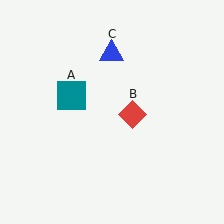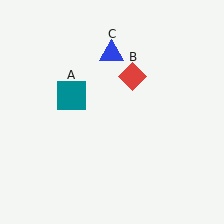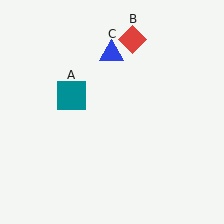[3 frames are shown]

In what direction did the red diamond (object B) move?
The red diamond (object B) moved up.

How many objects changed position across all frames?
1 object changed position: red diamond (object B).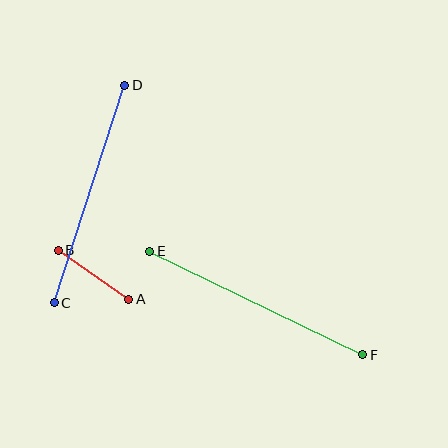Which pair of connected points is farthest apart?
Points E and F are farthest apart.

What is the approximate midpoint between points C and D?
The midpoint is at approximately (90, 194) pixels.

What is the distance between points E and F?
The distance is approximately 237 pixels.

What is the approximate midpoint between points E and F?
The midpoint is at approximately (256, 303) pixels.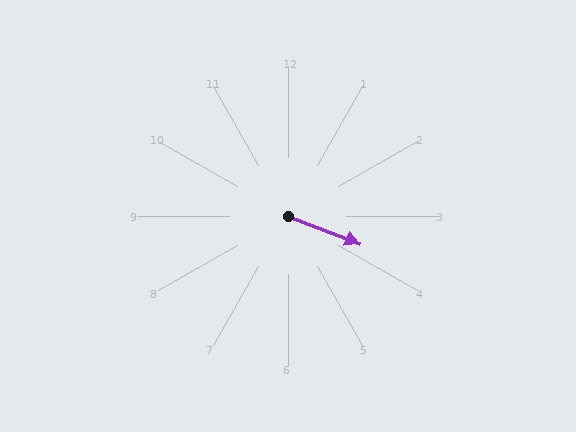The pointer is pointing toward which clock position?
Roughly 4 o'clock.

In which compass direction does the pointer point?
East.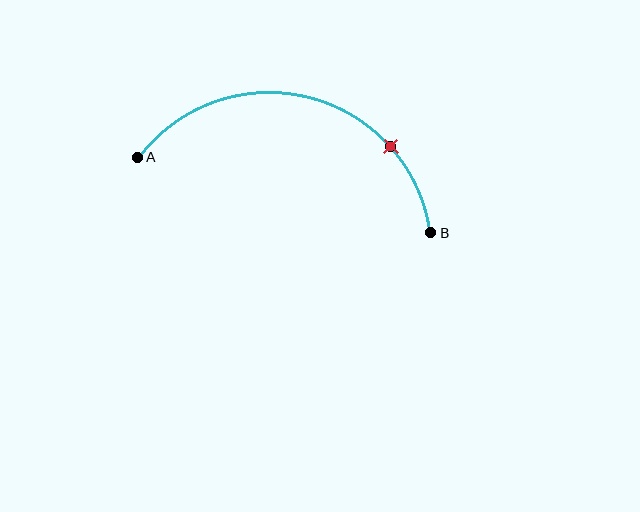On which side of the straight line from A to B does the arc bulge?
The arc bulges above the straight line connecting A and B.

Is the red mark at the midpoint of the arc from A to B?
No. The red mark lies on the arc but is closer to endpoint B. The arc midpoint would be at the point on the curve equidistant along the arc from both A and B.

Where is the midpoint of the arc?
The arc midpoint is the point on the curve farthest from the straight line joining A and B. It sits above that line.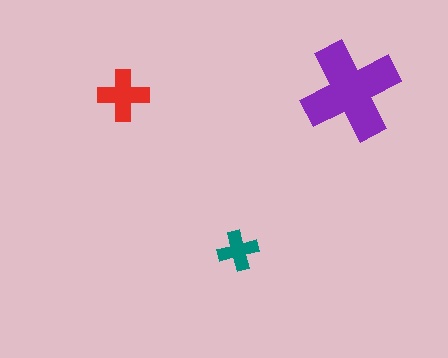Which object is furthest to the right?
The purple cross is rightmost.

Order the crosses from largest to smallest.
the purple one, the red one, the teal one.